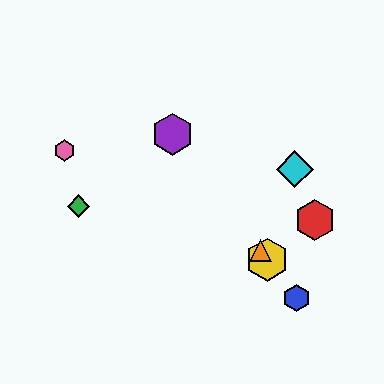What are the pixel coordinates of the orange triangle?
The orange triangle is at (261, 251).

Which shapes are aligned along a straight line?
The blue hexagon, the yellow hexagon, the purple hexagon, the orange triangle are aligned along a straight line.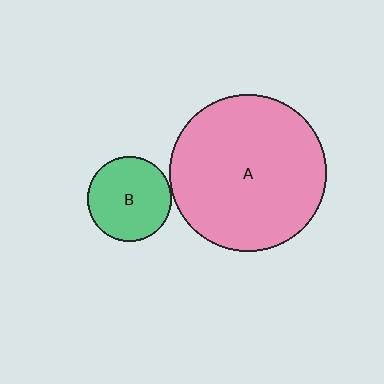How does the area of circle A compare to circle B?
Approximately 3.5 times.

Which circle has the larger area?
Circle A (pink).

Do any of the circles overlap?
No, none of the circles overlap.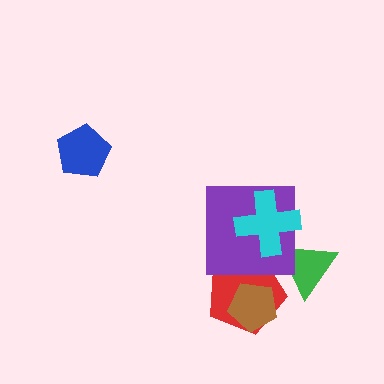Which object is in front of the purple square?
The cyan cross is in front of the purple square.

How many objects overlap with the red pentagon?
3 objects overlap with the red pentagon.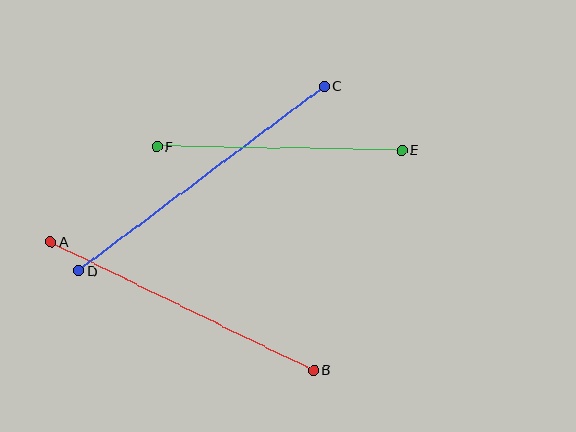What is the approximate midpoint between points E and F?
The midpoint is at approximately (279, 148) pixels.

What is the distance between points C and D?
The distance is approximately 308 pixels.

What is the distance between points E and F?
The distance is approximately 245 pixels.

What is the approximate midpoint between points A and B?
The midpoint is at approximately (182, 306) pixels.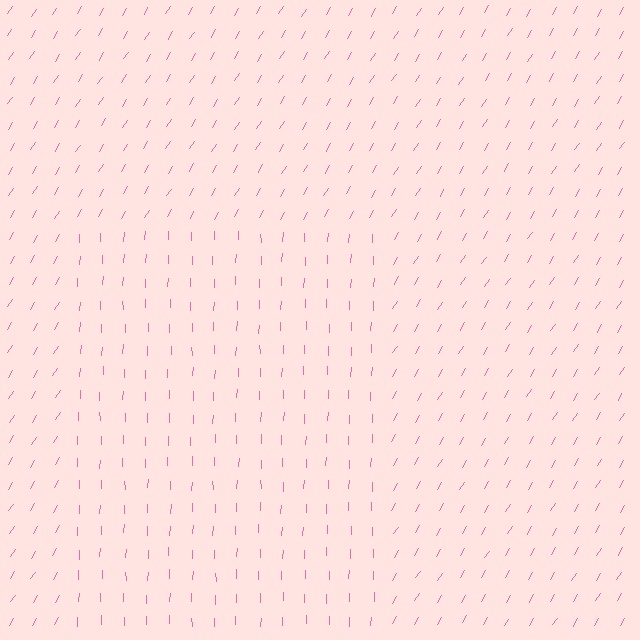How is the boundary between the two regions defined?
The boundary is defined purely by a change in line orientation (approximately 30 degrees difference). All lines are the same color and thickness.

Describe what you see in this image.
The image is filled with small pink line segments. A rectangle region in the image has lines oriented differently from the surrounding lines, creating a visible texture boundary.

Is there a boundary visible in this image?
Yes, there is a texture boundary formed by a change in line orientation.